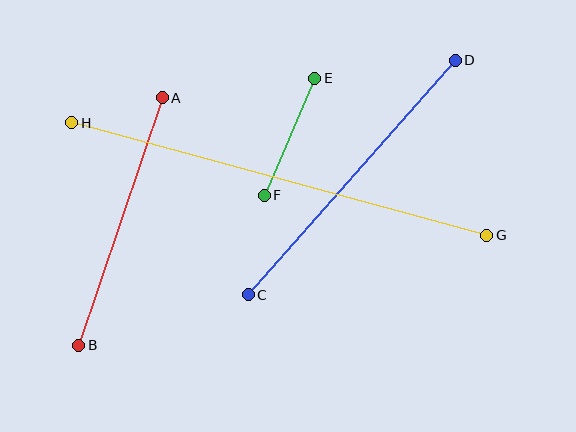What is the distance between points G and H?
The distance is approximately 430 pixels.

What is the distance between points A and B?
The distance is approximately 261 pixels.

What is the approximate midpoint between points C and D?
The midpoint is at approximately (352, 178) pixels.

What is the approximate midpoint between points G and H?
The midpoint is at approximately (279, 179) pixels.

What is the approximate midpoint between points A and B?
The midpoint is at approximately (120, 221) pixels.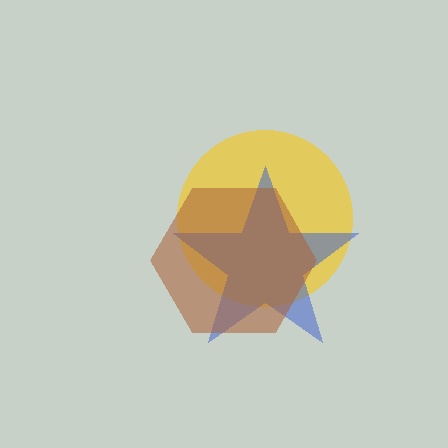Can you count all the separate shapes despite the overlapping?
Yes, there are 3 separate shapes.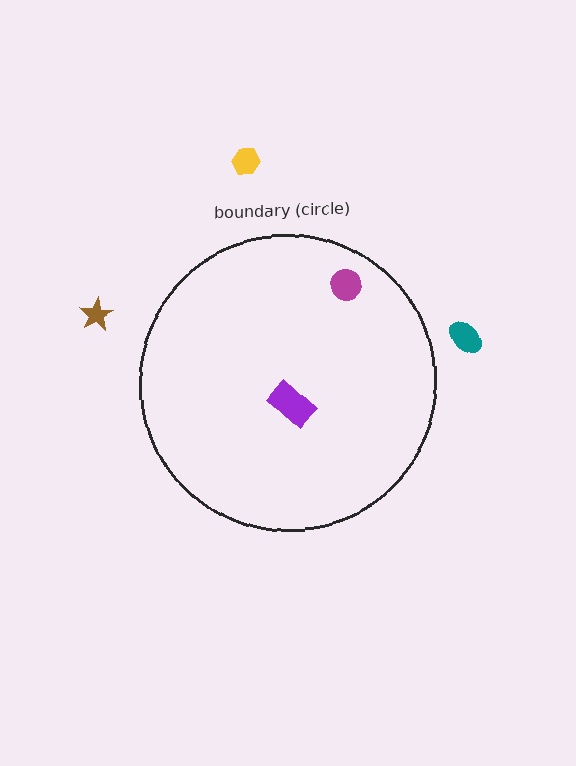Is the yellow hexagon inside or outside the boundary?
Outside.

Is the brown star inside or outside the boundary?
Outside.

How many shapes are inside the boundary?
2 inside, 3 outside.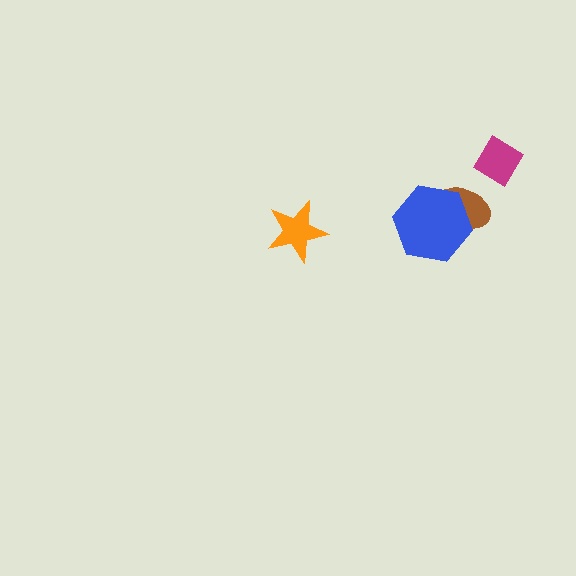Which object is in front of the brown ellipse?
The blue hexagon is in front of the brown ellipse.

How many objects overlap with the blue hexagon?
1 object overlaps with the blue hexagon.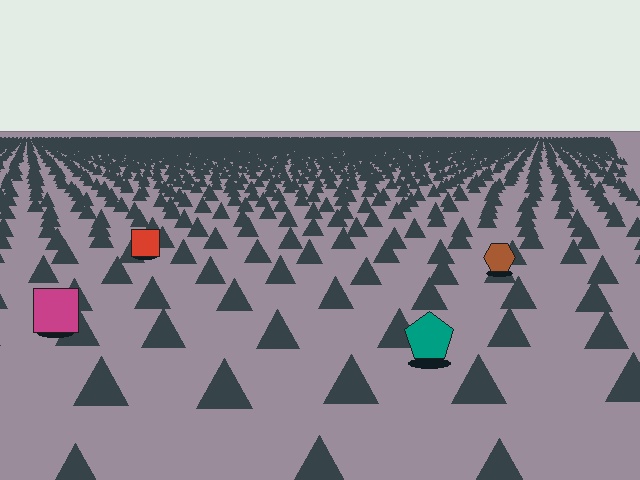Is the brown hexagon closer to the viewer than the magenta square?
No. The magenta square is closer — you can tell from the texture gradient: the ground texture is coarser near it.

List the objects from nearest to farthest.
From nearest to farthest: the teal pentagon, the magenta square, the brown hexagon, the red square.